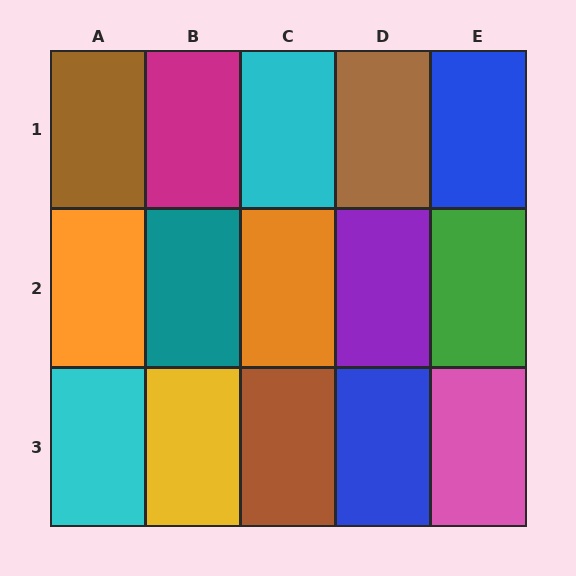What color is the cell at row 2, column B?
Teal.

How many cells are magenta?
1 cell is magenta.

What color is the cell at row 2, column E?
Green.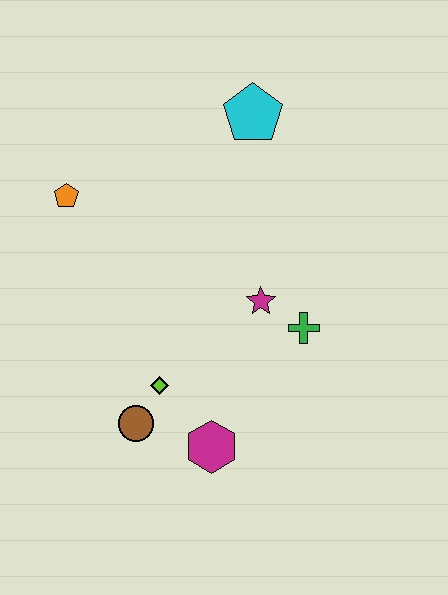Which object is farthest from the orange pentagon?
The magenta hexagon is farthest from the orange pentagon.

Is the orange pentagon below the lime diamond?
No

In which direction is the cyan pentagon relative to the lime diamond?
The cyan pentagon is above the lime diamond.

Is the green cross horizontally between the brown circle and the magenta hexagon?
No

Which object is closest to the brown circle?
The lime diamond is closest to the brown circle.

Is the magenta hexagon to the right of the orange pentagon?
Yes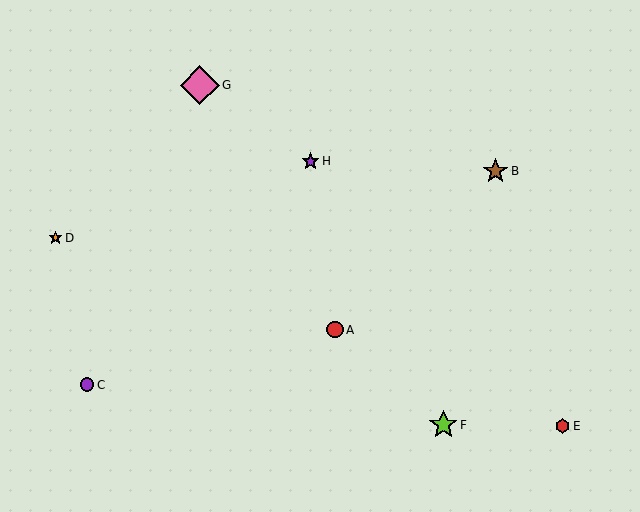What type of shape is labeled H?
Shape H is a purple star.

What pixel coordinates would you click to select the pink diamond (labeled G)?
Click at (200, 85) to select the pink diamond G.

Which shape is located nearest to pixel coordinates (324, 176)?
The purple star (labeled H) at (311, 161) is nearest to that location.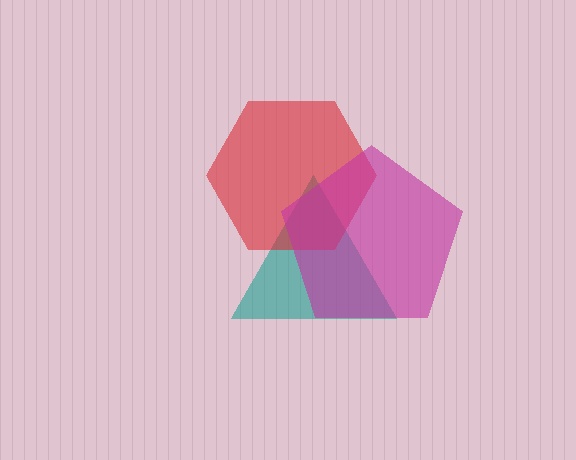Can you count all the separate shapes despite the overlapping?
Yes, there are 3 separate shapes.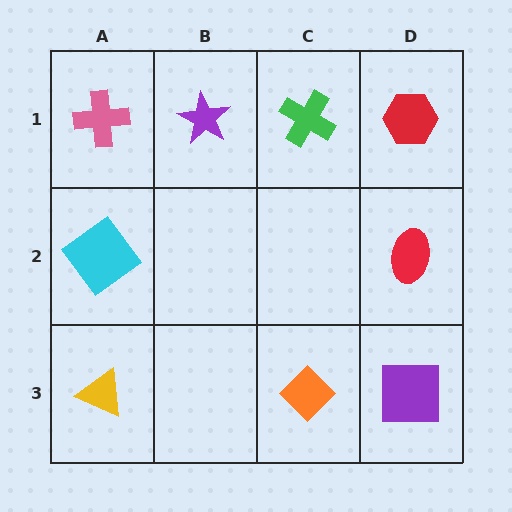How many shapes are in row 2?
2 shapes.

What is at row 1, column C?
A green cross.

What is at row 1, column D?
A red hexagon.